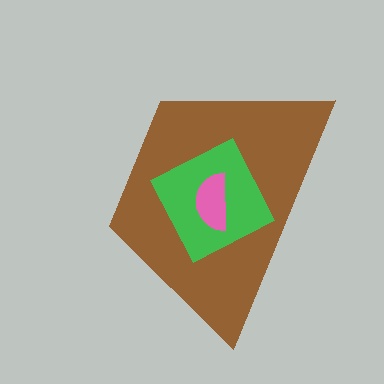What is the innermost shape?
The pink semicircle.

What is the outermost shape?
The brown trapezoid.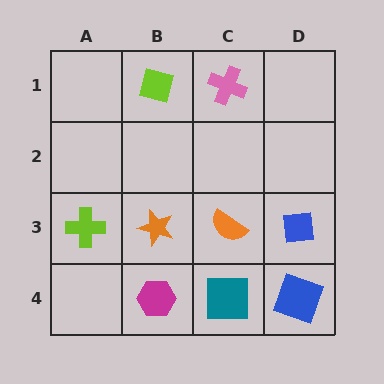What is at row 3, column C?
An orange semicircle.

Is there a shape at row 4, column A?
No, that cell is empty.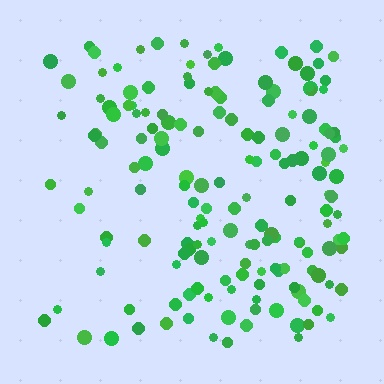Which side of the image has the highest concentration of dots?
The right.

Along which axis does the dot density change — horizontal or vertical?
Horizontal.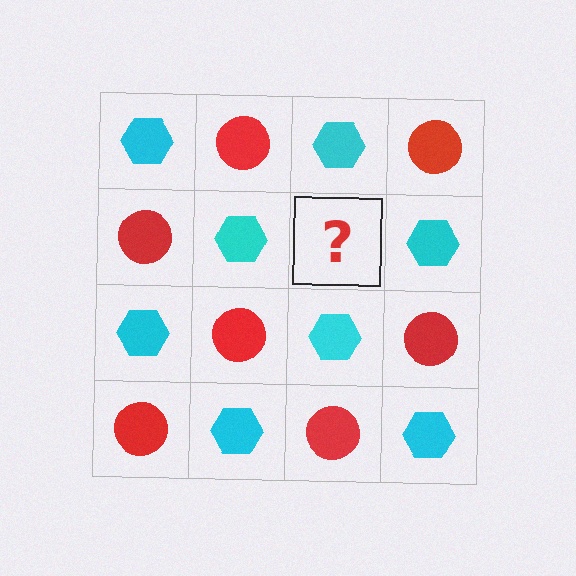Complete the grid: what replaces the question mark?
The question mark should be replaced with a red circle.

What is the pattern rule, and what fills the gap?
The rule is that it alternates cyan hexagon and red circle in a checkerboard pattern. The gap should be filled with a red circle.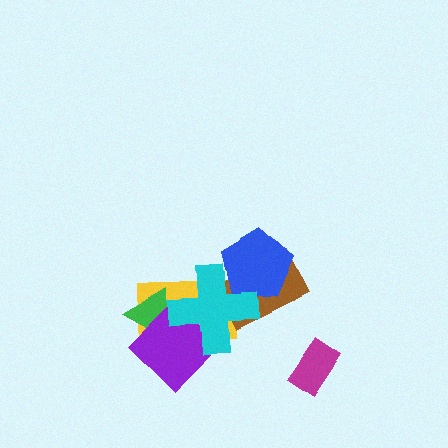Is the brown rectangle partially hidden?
Yes, it is partially covered by another shape.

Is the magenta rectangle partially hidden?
No, no other shape covers it.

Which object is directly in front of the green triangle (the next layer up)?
The purple diamond is directly in front of the green triangle.